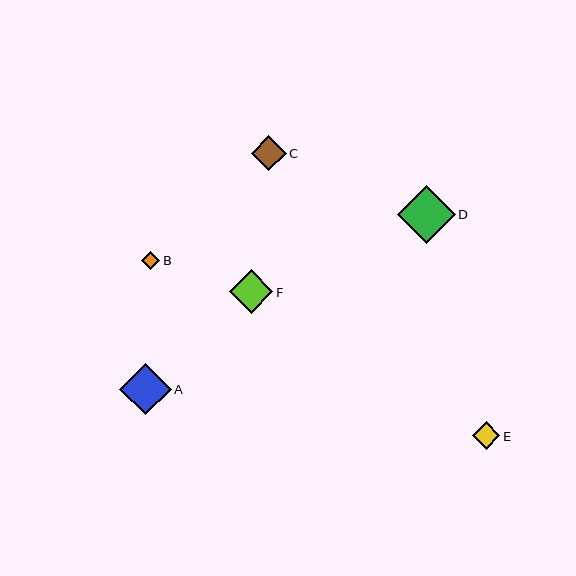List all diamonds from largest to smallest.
From largest to smallest: D, A, F, C, E, B.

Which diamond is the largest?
Diamond D is the largest with a size of approximately 58 pixels.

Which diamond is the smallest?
Diamond B is the smallest with a size of approximately 18 pixels.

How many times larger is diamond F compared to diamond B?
Diamond F is approximately 2.4 times the size of diamond B.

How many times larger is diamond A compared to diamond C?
Diamond A is approximately 1.5 times the size of diamond C.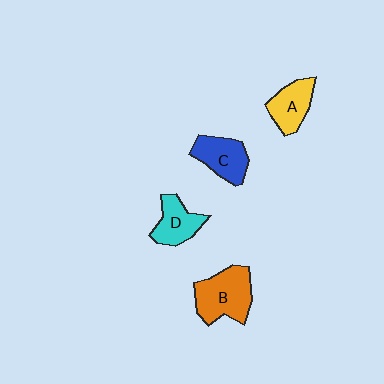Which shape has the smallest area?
Shape D (cyan).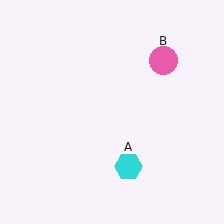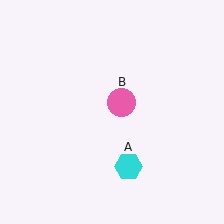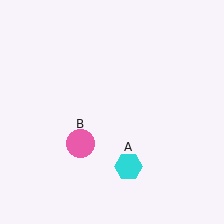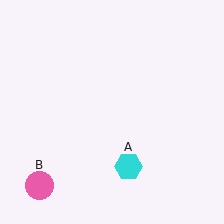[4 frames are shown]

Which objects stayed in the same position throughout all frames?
Cyan hexagon (object A) remained stationary.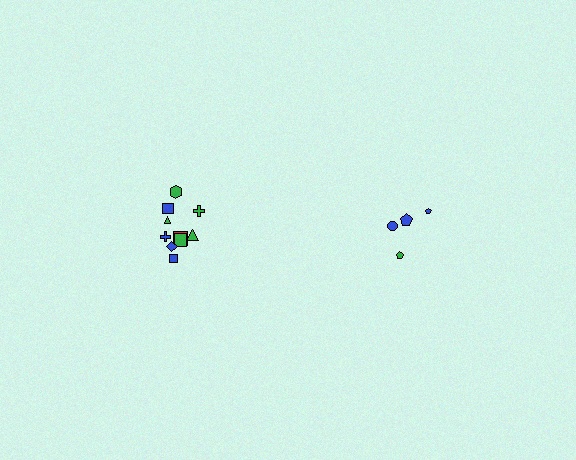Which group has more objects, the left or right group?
The left group.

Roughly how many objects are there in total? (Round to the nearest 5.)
Roughly 15 objects in total.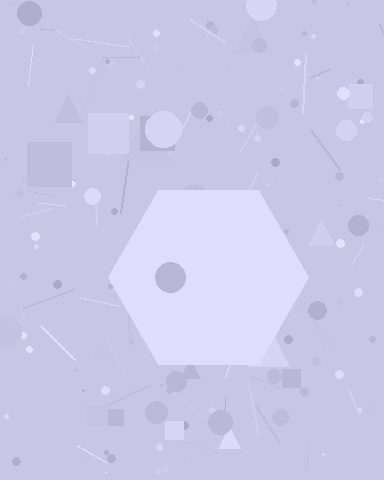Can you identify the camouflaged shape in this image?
The camouflaged shape is a hexagon.